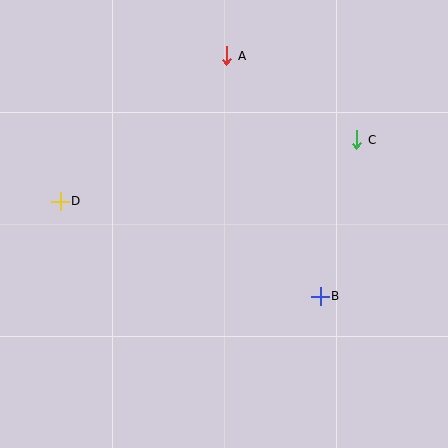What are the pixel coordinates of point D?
Point D is at (60, 201).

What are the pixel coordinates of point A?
Point A is at (227, 56).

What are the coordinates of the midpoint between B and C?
The midpoint between B and C is at (338, 218).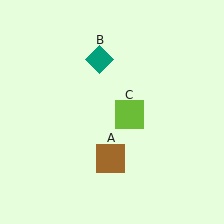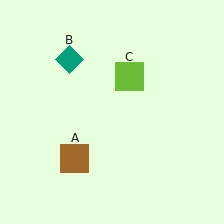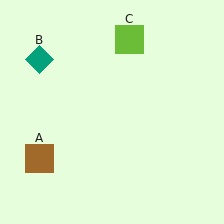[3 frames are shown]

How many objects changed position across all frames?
3 objects changed position: brown square (object A), teal diamond (object B), lime square (object C).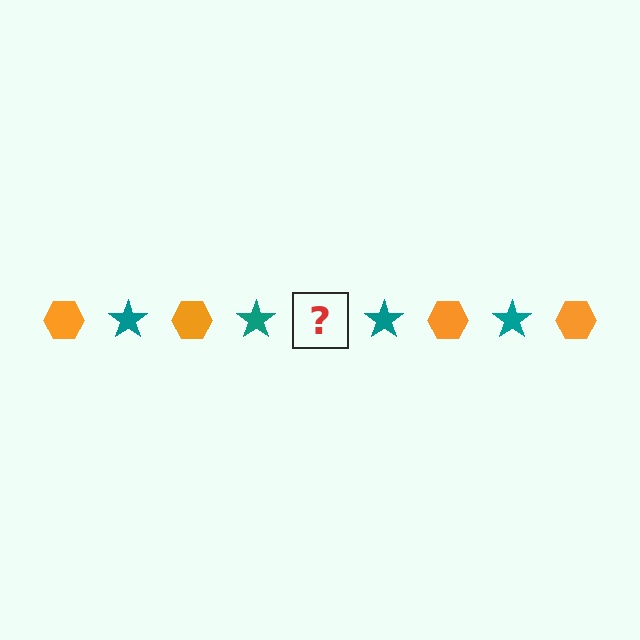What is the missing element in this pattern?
The missing element is an orange hexagon.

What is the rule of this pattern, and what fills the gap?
The rule is that the pattern alternates between orange hexagon and teal star. The gap should be filled with an orange hexagon.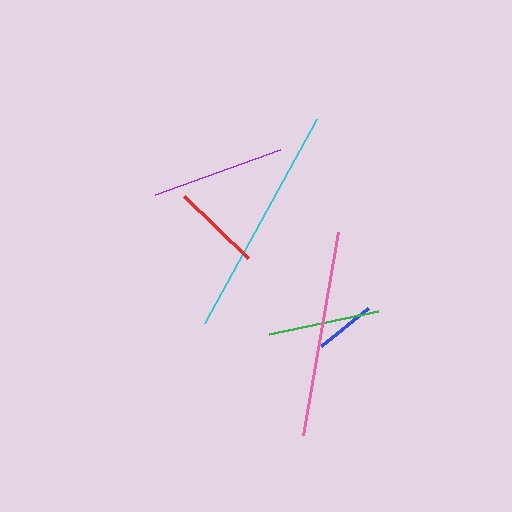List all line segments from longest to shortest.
From longest to shortest: cyan, pink, purple, green, red, blue.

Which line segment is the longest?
The cyan line is the longest at approximately 233 pixels.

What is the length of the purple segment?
The purple segment is approximately 133 pixels long.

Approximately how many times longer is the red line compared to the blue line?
The red line is approximately 1.5 times the length of the blue line.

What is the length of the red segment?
The red segment is approximately 89 pixels long.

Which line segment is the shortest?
The blue line is the shortest at approximately 60 pixels.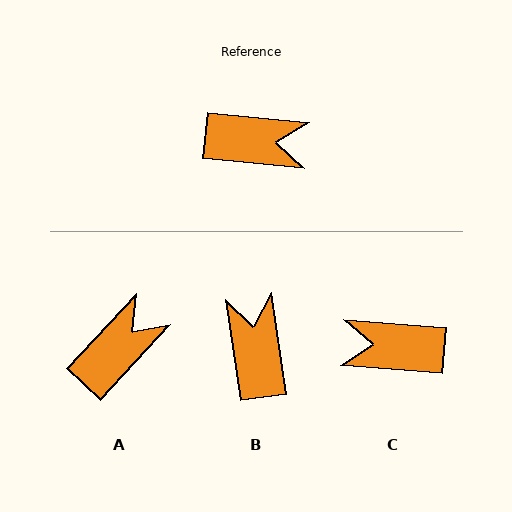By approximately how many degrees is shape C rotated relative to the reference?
Approximately 179 degrees clockwise.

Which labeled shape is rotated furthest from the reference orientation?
C, about 179 degrees away.